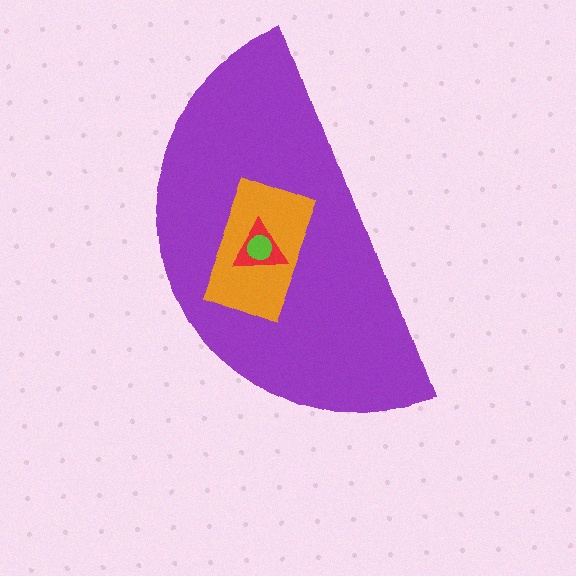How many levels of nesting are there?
4.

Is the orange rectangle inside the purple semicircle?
Yes.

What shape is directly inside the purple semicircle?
The orange rectangle.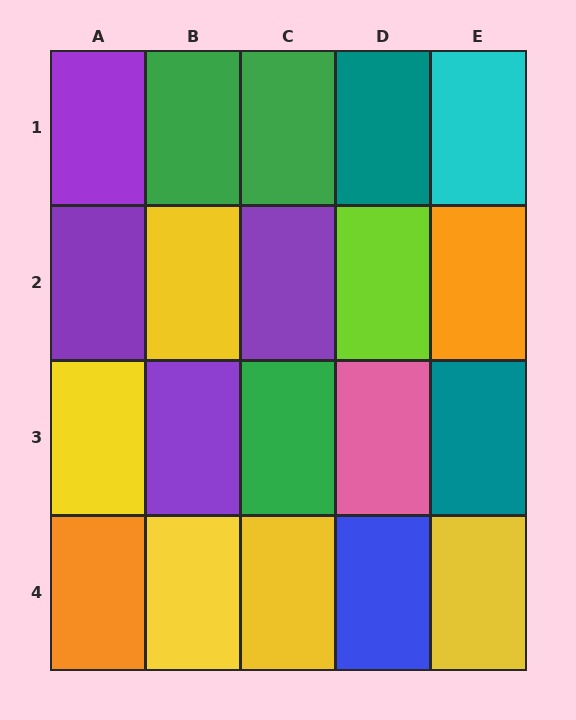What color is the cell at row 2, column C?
Purple.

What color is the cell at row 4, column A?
Orange.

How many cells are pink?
1 cell is pink.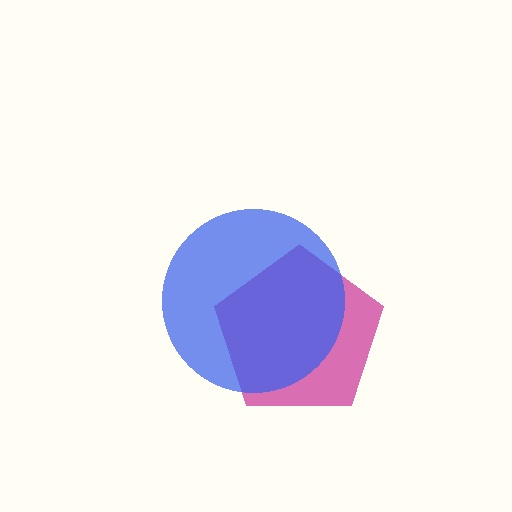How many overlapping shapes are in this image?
There are 2 overlapping shapes in the image.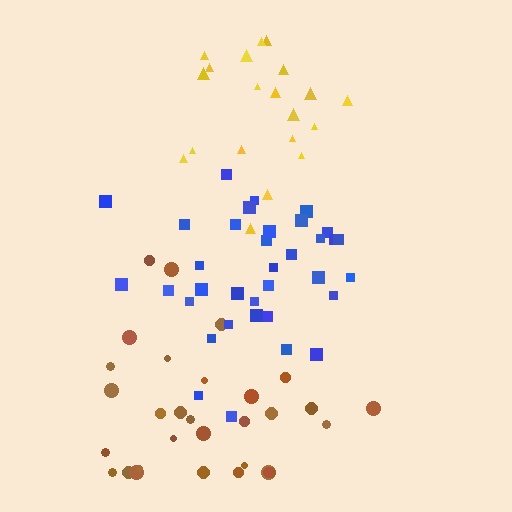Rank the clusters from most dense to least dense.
brown, yellow, blue.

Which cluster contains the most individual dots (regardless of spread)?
Blue (35).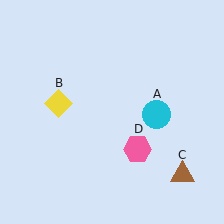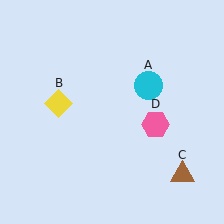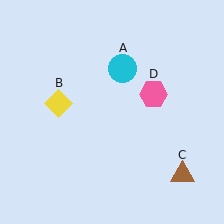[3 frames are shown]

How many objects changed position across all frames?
2 objects changed position: cyan circle (object A), pink hexagon (object D).